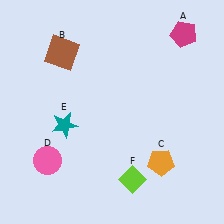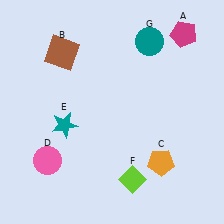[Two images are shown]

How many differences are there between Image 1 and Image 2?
There is 1 difference between the two images.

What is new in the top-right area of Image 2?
A teal circle (G) was added in the top-right area of Image 2.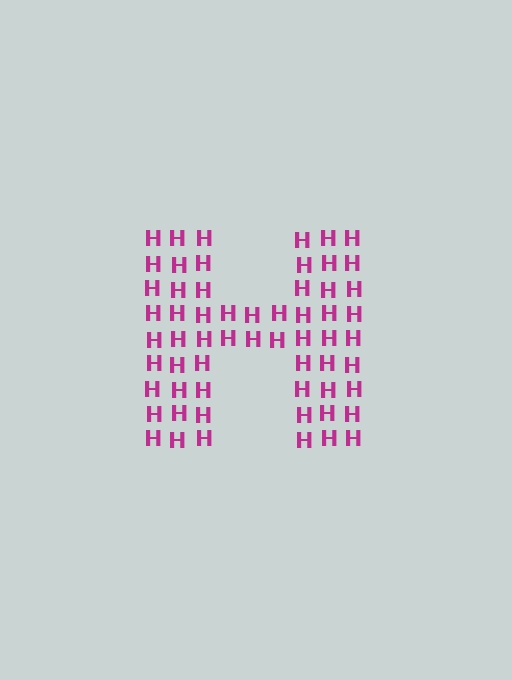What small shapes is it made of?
It is made of small letter H's.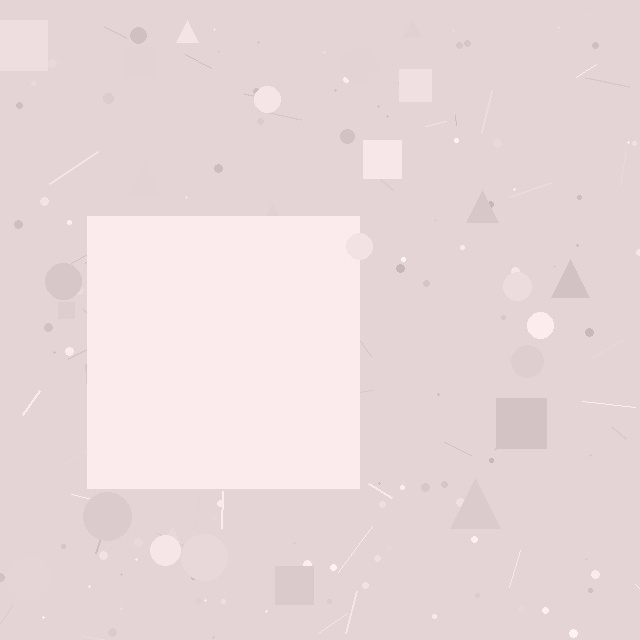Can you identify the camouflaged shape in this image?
The camouflaged shape is a square.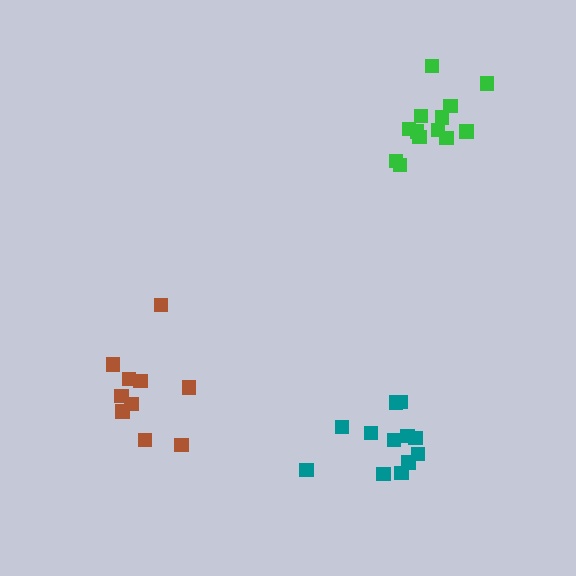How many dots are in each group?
Group 1: 12 dots, Group 2: 10 dots, Group 3: 13 dots (35 total).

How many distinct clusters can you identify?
There are 3 distinct clusters.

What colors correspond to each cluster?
The clusters are colored: teal, brown, green.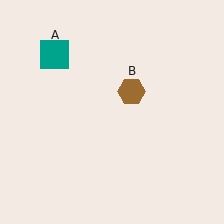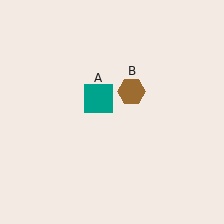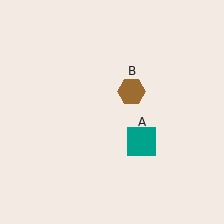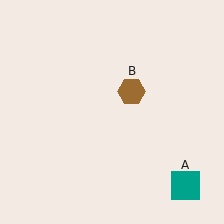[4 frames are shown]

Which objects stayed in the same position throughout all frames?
Brown hexagon (object B) remained stationary.